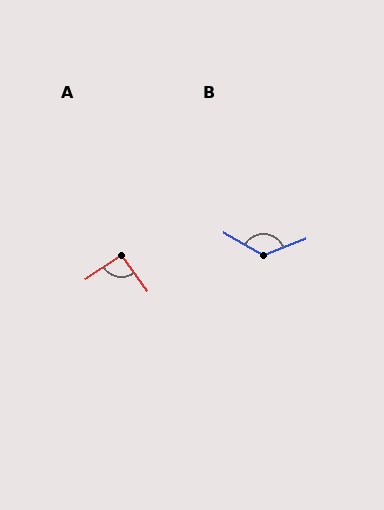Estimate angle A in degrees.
Approximately 92 degrees.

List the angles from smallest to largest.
A (92°), B (128°).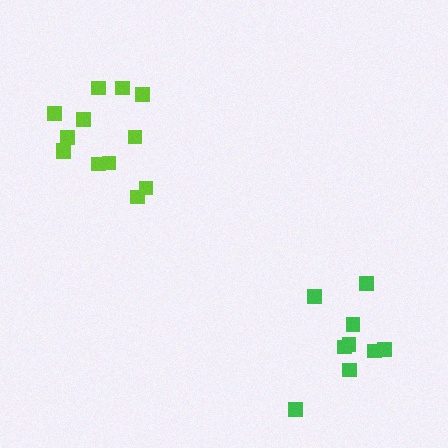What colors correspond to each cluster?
The clusters are colored: green, lime.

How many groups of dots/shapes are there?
There are 2 groups.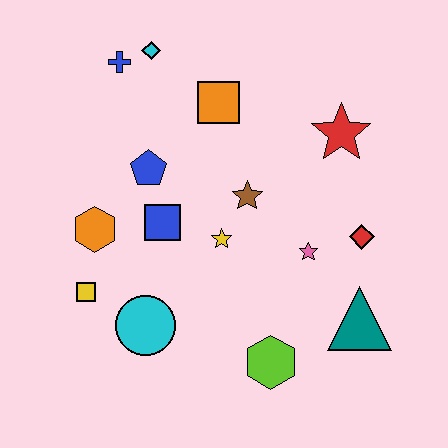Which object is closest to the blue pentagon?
The blue square is closest to the blue pentagon.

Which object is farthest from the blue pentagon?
The teal triangle is farthest from the blue pentagon.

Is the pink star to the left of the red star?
Yes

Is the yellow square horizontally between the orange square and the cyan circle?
No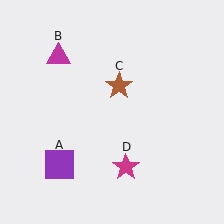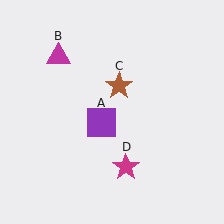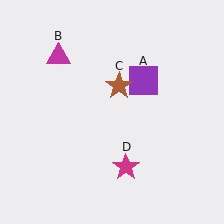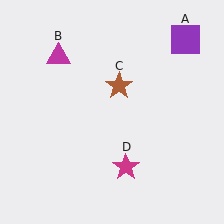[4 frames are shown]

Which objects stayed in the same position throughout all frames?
Magenta triangle (object B) and brown star (object C) and magenta star (object D) remained stationary.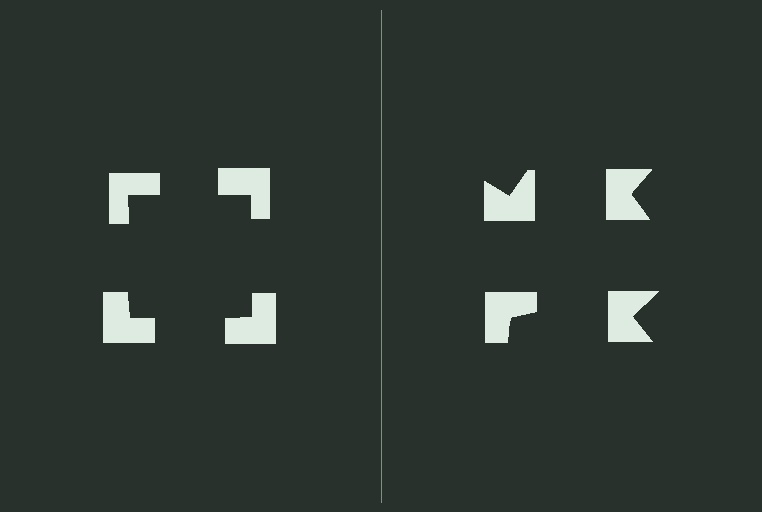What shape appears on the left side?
An illusory square.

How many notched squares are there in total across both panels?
8 — 4 on each side.